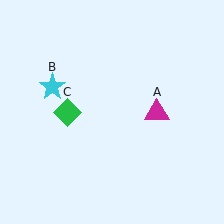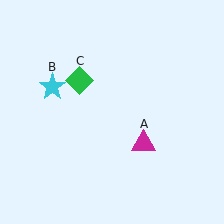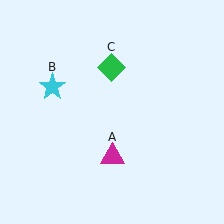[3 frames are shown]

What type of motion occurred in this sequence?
The magenta triangle (object A), green diamond (object C) rotated clockwise around the center of the scene.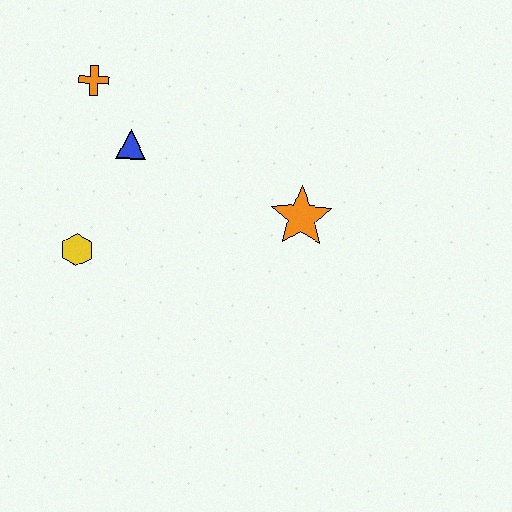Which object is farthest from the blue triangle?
The orange star is farthest from the blue triangle.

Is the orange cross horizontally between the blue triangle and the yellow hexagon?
Yes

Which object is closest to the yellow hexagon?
The blue triangle is closest to the yellow hexagon.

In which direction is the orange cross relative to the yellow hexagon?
The orange cross is above the yellow hexagon.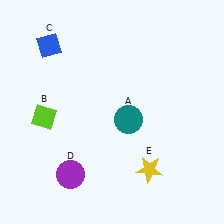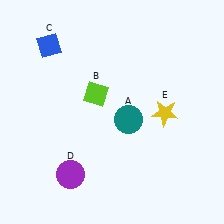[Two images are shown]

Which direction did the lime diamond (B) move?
The lime diamond (B) moved right.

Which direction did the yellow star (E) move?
The yellow star (E) moved up.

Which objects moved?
The objects that moved are: the lime diamond (B), the yellow star (E).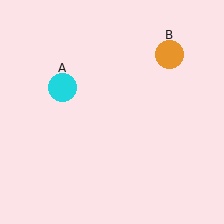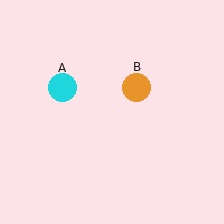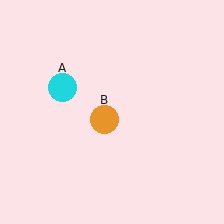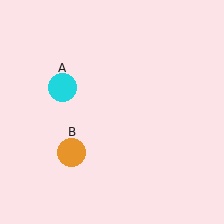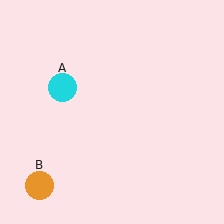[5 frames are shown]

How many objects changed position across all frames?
1 object changed position: orange circle (object B).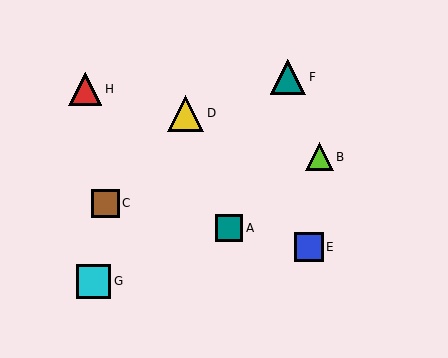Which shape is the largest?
The yellow triangle (labeled D) is the largest.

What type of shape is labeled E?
Shape E is a blue square.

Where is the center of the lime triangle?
The center of the lime triangle is at (320, 157).